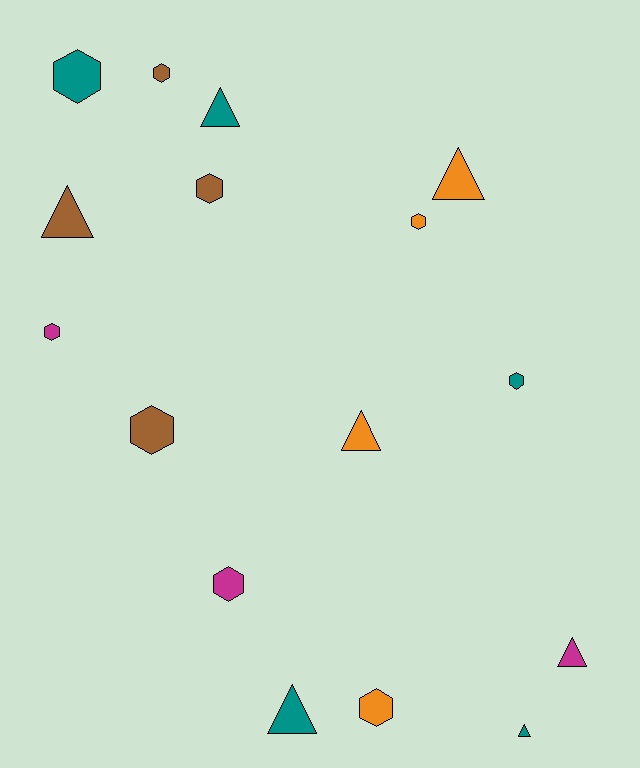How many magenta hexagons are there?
There are 2 magenta hexagons.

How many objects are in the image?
There are 16 objects.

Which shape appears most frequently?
Hexagon, with 9 objects.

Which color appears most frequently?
Teal, with 5 objects.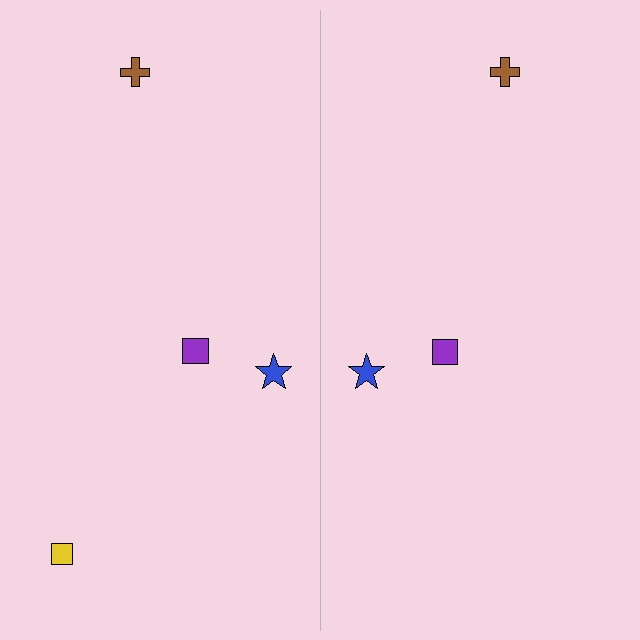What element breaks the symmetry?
A yellow square is missing from the right side.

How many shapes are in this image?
There are 7 shapes in this image.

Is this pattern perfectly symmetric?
No, the pattern is not perfectly symmetric. A yellow square is missing from the right side.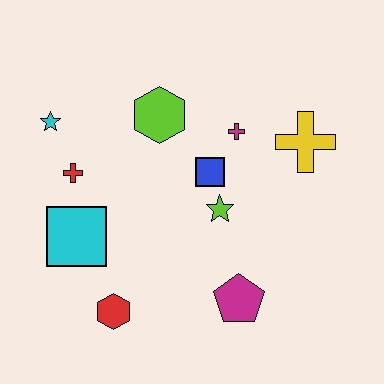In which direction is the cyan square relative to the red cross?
The cyan square is below the red cross.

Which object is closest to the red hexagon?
The cyan square is closest to the red hexagon.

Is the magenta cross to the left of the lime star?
No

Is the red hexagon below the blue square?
Yes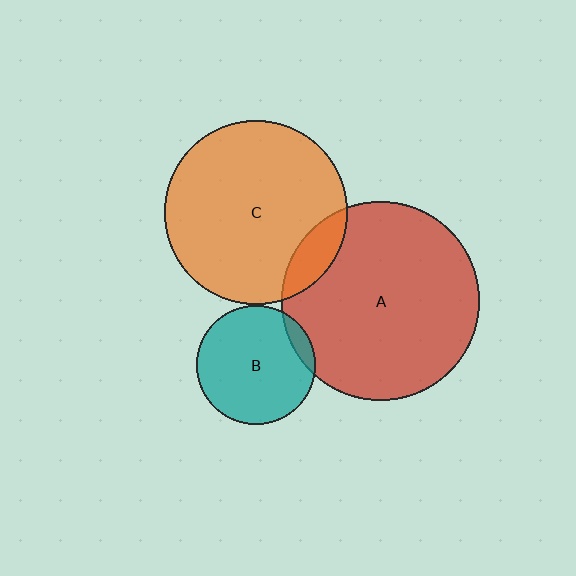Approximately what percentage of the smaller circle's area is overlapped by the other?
Approximately 10%.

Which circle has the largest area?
Circle A (red).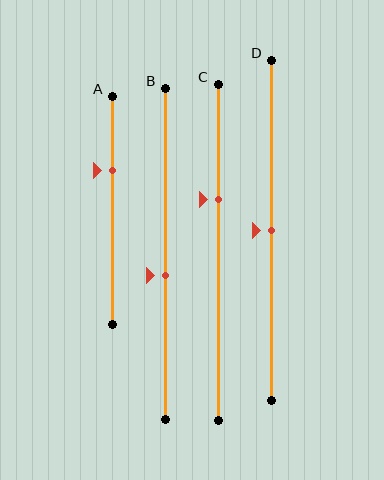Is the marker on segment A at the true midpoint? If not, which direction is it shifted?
No, the marker on segment A is shifted upward by about 17% of the segment length.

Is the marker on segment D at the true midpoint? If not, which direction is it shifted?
Yes, the marker on segment D is at the true midpoint.